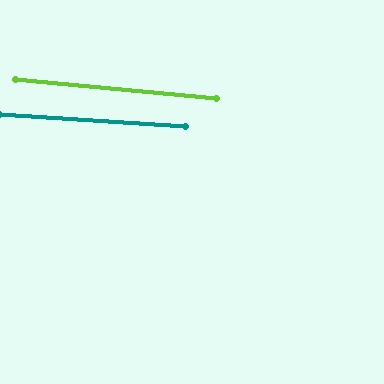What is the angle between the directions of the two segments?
Approximately 2 degrees.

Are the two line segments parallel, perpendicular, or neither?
Parallel — their directions differ by only 1.8°.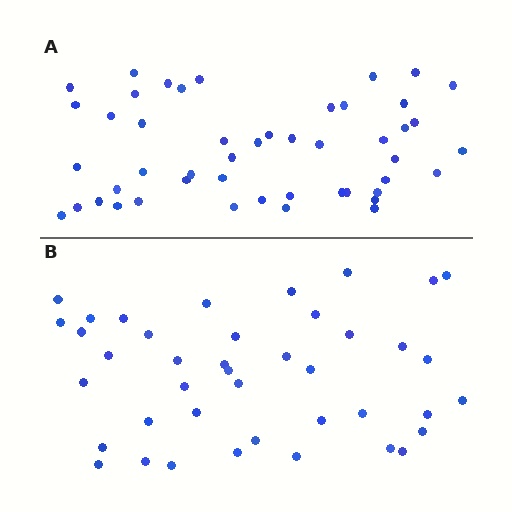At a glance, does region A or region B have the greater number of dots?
Region A (the top region) has more dots.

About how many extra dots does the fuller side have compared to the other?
Region A has roughly 8 or so more dots than region B.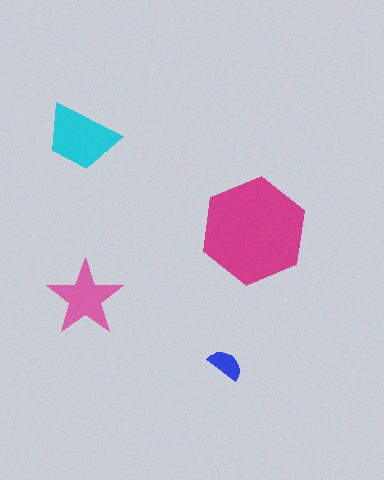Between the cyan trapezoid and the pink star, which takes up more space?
The cyan trapezoid.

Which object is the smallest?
The blue semicircle.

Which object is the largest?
The magenta hexagon.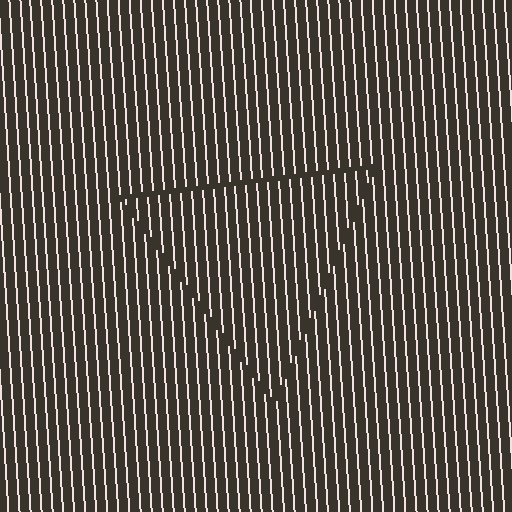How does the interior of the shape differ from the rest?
The interior of the shape contains the same grating, shifted by half a period — the contour is defined by the phase discontinuity where line-ends from the inner and outer gratings abut.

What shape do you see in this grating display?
An illusory triangle. The interior of the shape contains the same grating, shifted by half a period — the contour is defined by the phase discontinuity where line-ends from the inner and outer gratings abut.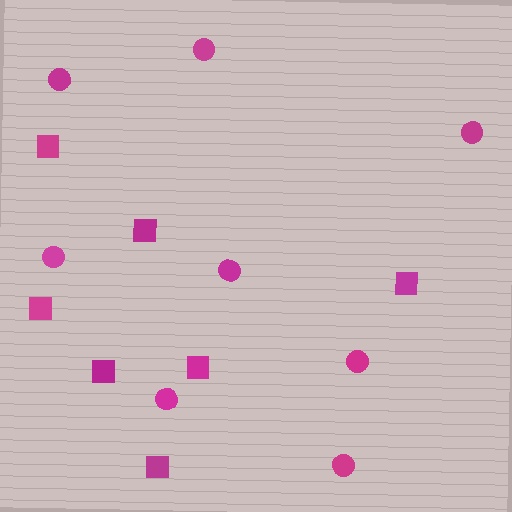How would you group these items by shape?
There are 2 groups: one group of circles (8) and one group of squares (7).